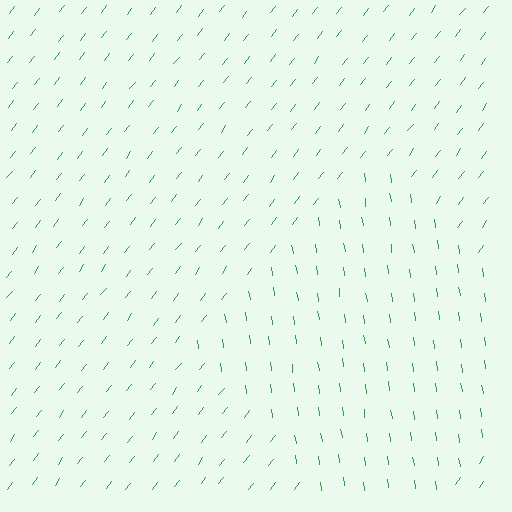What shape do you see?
I see a diamond.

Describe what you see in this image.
The image is filled with small green line segments. A diamond region in the image has lines oriented differently from the surrounding lines, creating a visible texture boundary.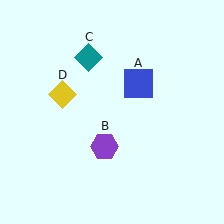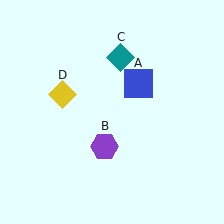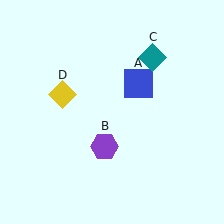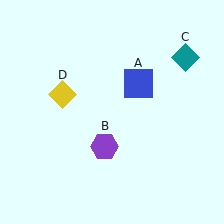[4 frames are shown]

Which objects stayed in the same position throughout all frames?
Blue square (object A) and purple hexagon (object B) and yellow diamond (object D) remained stationary.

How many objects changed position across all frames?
1 object changed position: teal diamond (object C).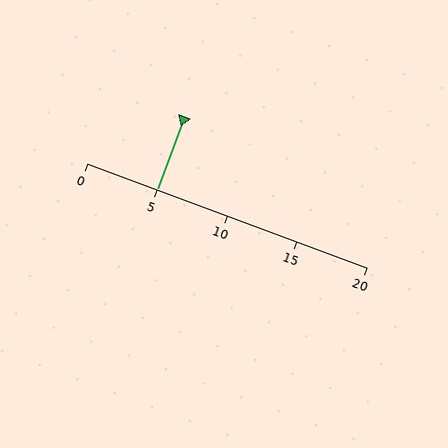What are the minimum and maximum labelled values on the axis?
The axis runs from 0 to 20.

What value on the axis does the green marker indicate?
The marker indicates approximately 5.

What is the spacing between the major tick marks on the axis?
The major ticks are spaced 5 apart.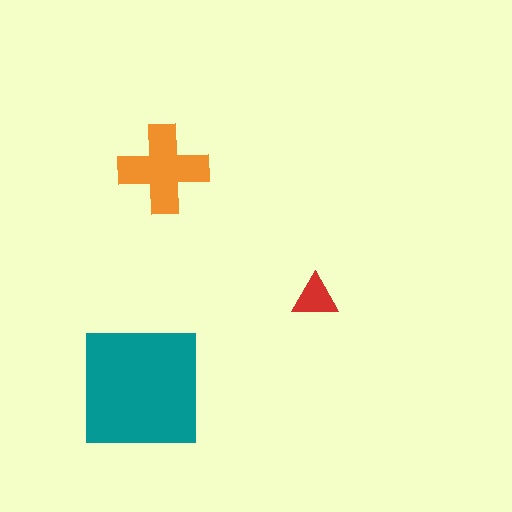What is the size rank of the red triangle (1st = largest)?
3rd.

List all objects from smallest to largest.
The red triangle, the orange cross, the teal square.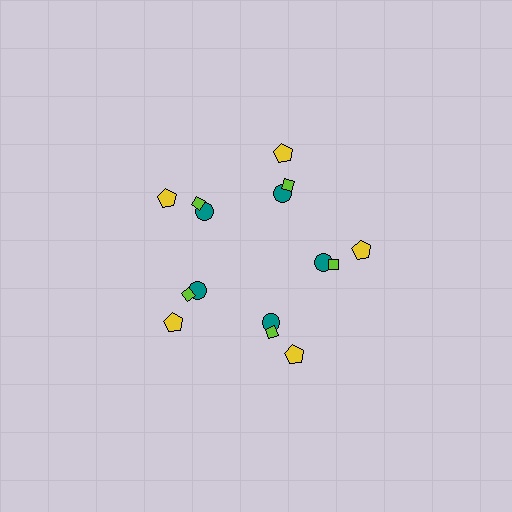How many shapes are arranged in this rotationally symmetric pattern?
There are 15 shapes, arranged in 5 groups of 3.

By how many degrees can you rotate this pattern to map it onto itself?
The pattern maps onto itself every 72 degrees of rotation.